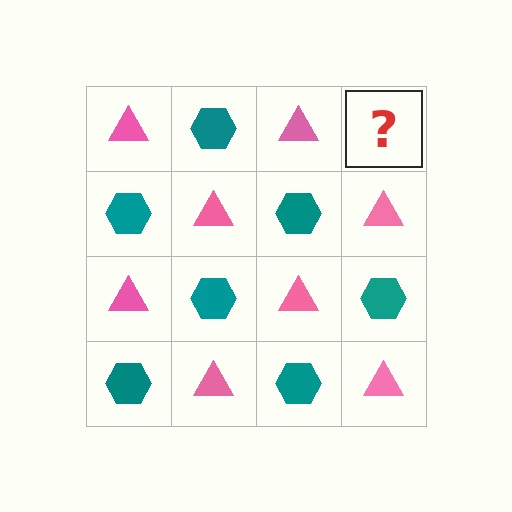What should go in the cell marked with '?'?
The missing cell should contain a teal hexagon.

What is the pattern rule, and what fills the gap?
The rule is that it alternates pink triangle and teal hexagon in a checkerboard pattern. The gap should be filled with a teal hexagon.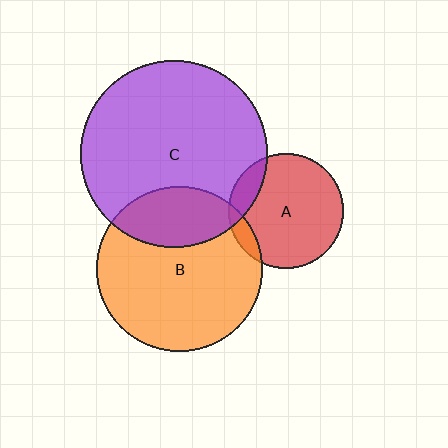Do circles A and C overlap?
Yes.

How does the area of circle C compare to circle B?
Approximately 1.3 times.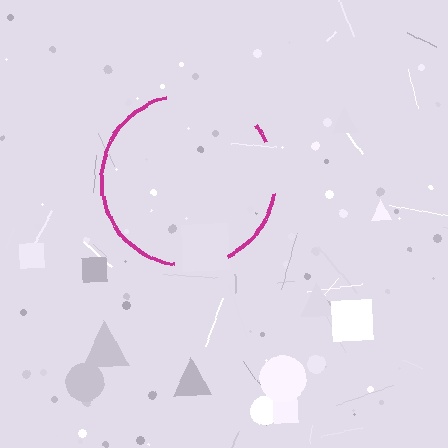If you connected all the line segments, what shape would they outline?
They would outline a circle.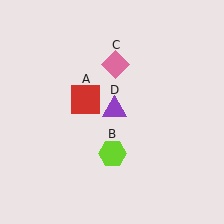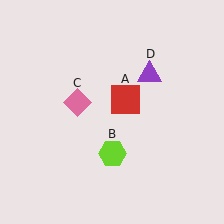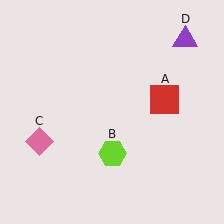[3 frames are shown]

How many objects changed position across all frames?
3 objects changed position: red square (object A), pink diamond (object C), purple triangle (object D).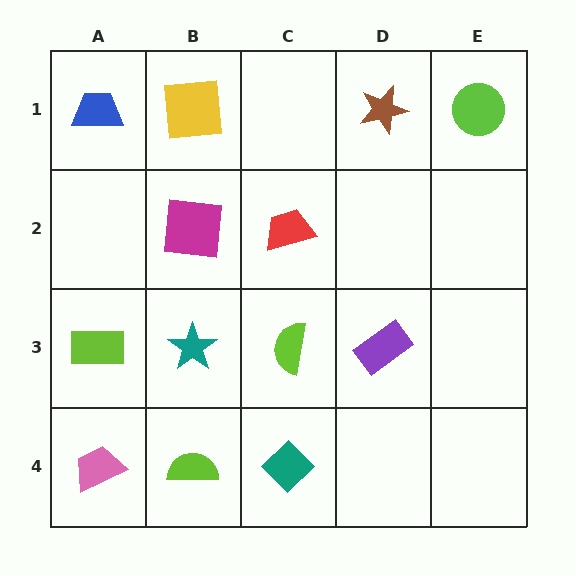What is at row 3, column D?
A purple rectangle.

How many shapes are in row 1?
4 shapes.